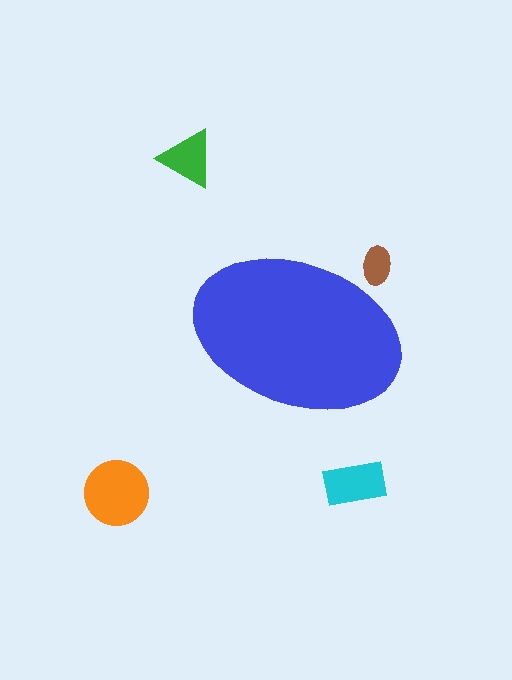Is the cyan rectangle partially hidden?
No, the cyan rectangle is fully visible.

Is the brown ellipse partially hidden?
Yes, the brown ellipse is partially hidden behind the blue ellipse.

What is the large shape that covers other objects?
A blue ellipse.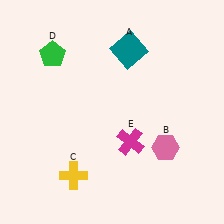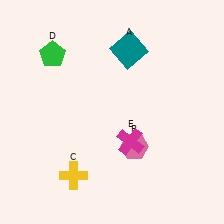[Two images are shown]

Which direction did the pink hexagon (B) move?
The pink hexagon (B) moved left.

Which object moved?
The pink hexagon (B) moved left.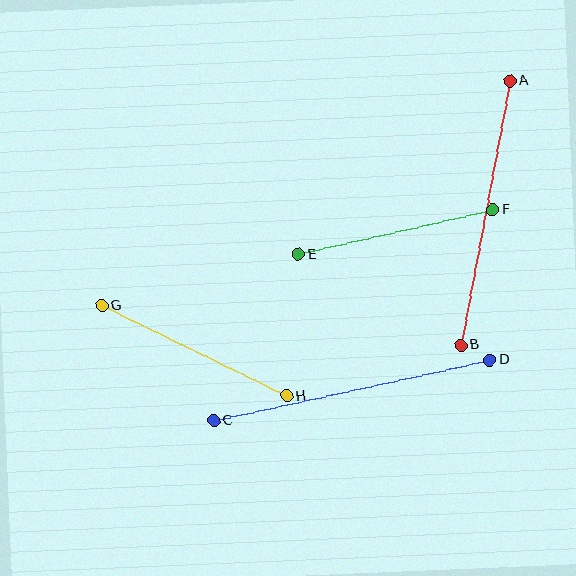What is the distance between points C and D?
The distance is approximately 283 pixels.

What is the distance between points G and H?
The distance is approximately 206 pixels.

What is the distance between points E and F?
The distance is approximately 199 pixels.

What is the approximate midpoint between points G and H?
The midpoint is at approximately (194, 351) pixels.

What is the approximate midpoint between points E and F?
The midpoint is at approximately (395, 232) pixels.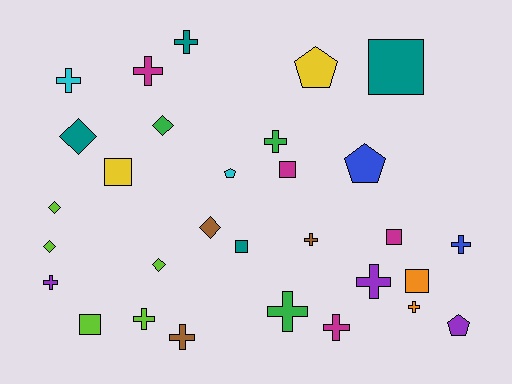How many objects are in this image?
There are 30 objects.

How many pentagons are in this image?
There are 4 pentagons.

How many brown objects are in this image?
There are 3 brown objects.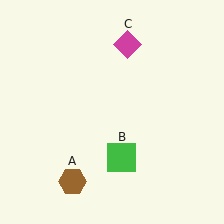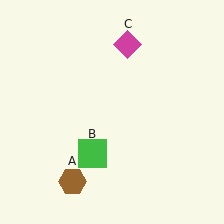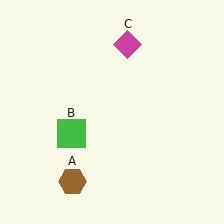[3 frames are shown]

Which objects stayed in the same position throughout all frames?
Brown hexagon (object A) and magenta diamond (object C) remained stationary.